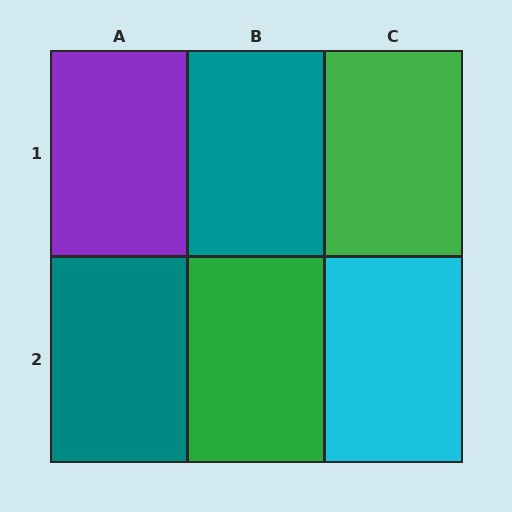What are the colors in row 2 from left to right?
Teal, green, cyan.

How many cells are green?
2 cells are green.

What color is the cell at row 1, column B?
Teal.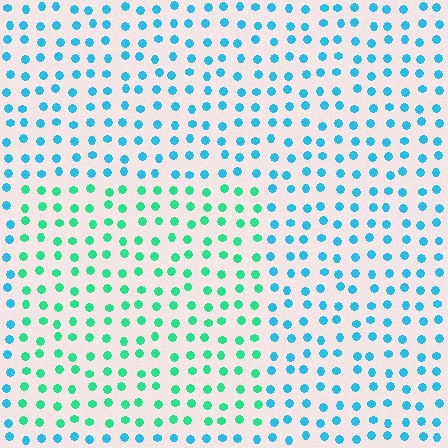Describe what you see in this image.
The image is filled with small cyan elements in a uniform arrangement. A rectangle-shaped region is visible where the elements are tinted to a slightly different hue, forming a subtle color boundary.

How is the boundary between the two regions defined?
The boundary is defined purely by a slight shift in hue (about 39 degrees). Spacing, size, and orientation are identical on both sides.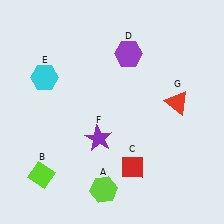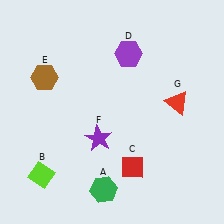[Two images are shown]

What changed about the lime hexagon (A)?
In Image 1, A is lime. In Image 2, it changed to green.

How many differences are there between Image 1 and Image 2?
There are 2 differences between the two images.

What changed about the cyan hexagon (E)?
In Image 1, E is cyan. In Image 2, it changed to brown.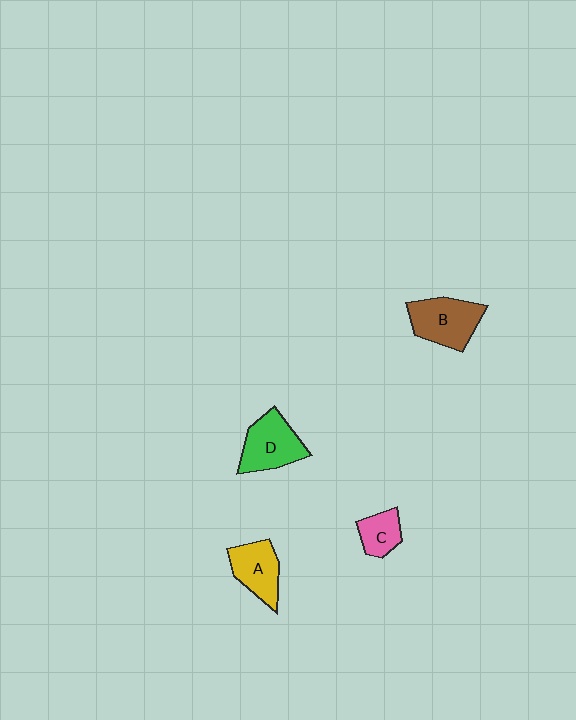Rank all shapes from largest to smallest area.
From largest to smallest: B (brown), D (green), A (yellow), C (pink).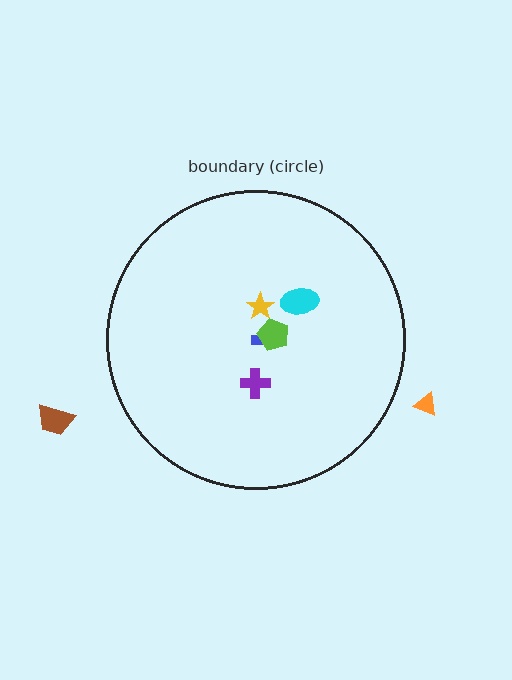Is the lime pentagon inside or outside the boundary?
Inside.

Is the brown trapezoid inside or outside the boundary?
Outside.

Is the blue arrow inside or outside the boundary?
Inside.